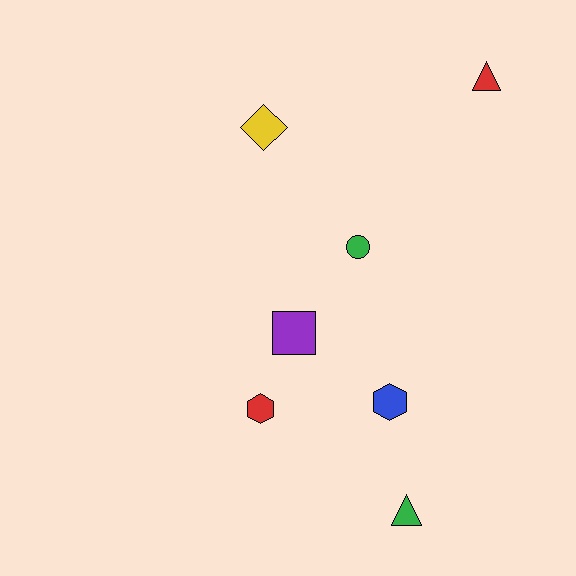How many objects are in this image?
There are 7 objects.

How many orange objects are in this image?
There are no orange objects.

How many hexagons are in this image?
There are 2 hexagons.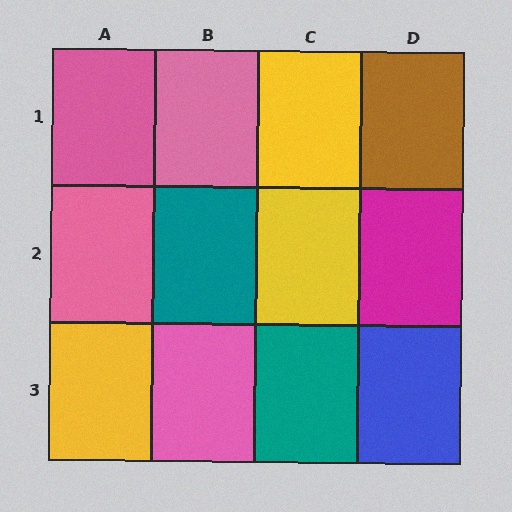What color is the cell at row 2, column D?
Magenta.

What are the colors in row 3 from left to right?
Yellow, pink, teal, blue.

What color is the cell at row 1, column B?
Pink.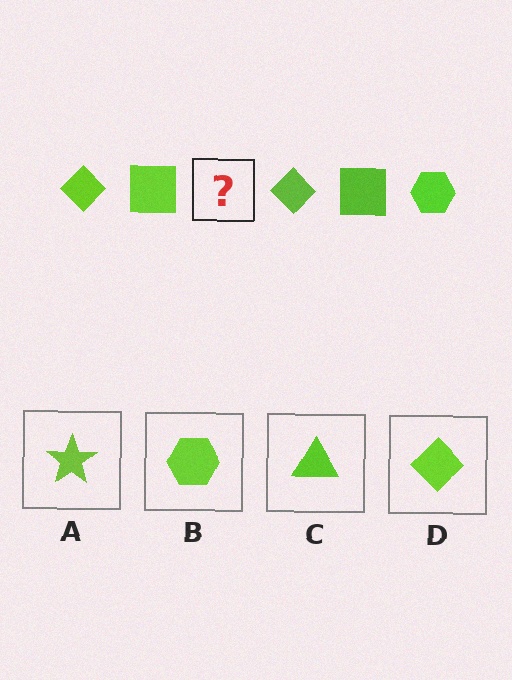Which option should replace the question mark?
Option B.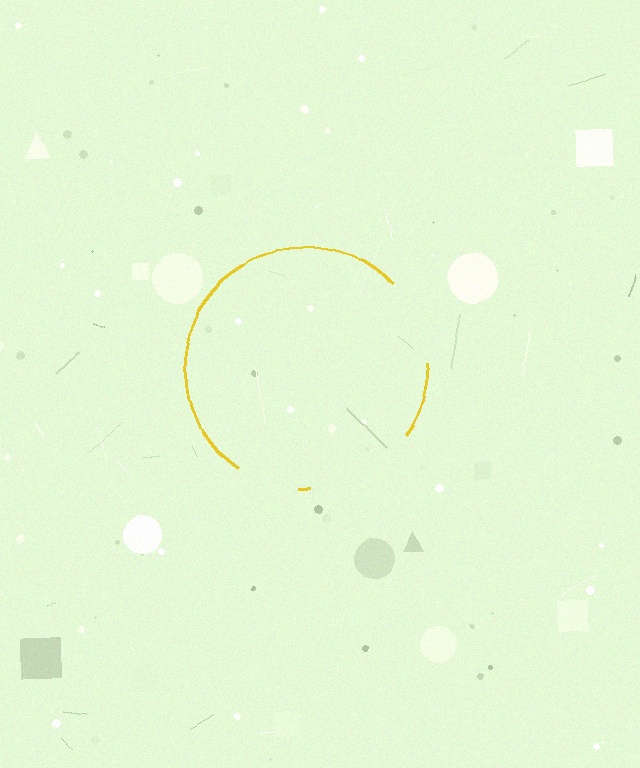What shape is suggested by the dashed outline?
The dashed outline suggests a circle.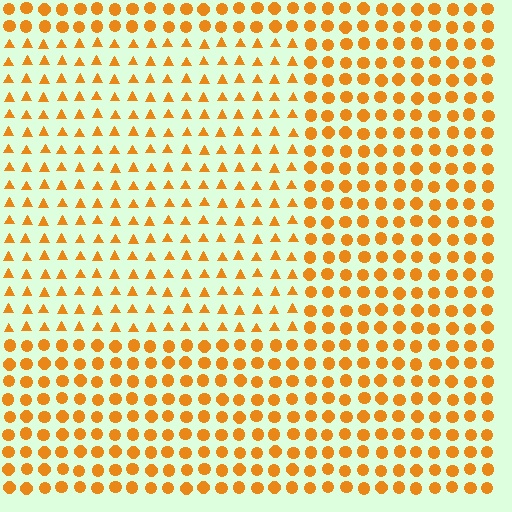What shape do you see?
I see a rectangle.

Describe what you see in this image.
The image is filled with small orange elements arranged in a uniform grid. A rectangle-shaped region contains triangles, while the surrounding area contains circles. The boundary is defined purely by the change in element shape.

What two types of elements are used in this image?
The image uses triangles inside the rectangle region and circles outside it.